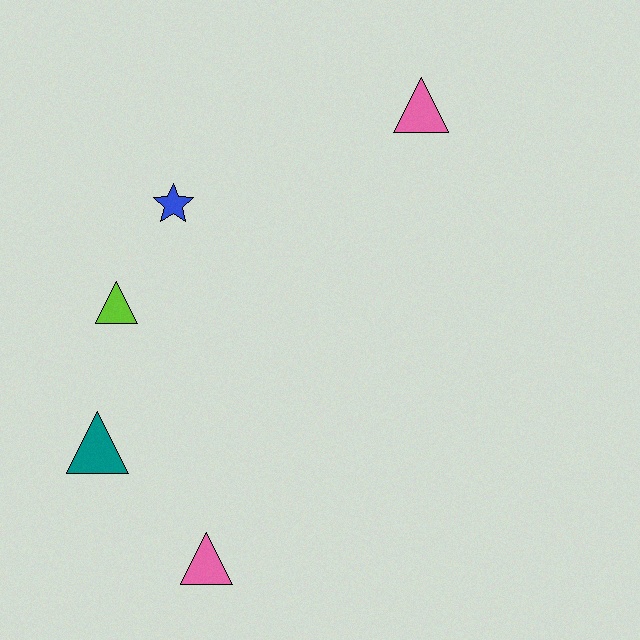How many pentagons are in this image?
There are no pentagons.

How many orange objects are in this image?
There are no orange objects.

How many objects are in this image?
There are 5 objects.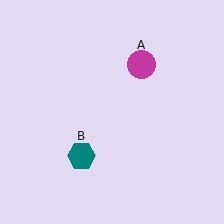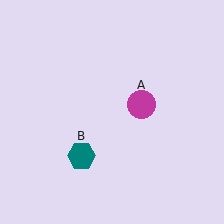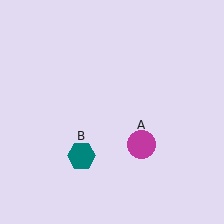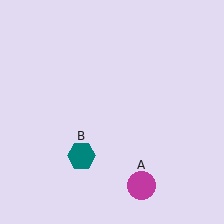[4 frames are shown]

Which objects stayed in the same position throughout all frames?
Teal hexagon (object B) remained stationary.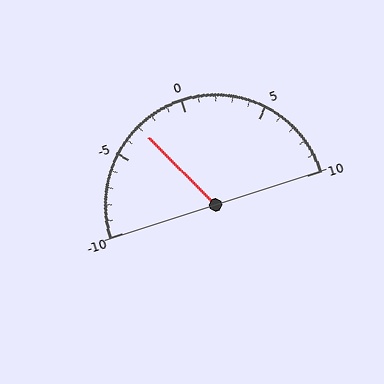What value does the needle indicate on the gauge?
The needle indicates approximately -3.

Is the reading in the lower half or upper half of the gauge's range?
The reading is in the lower half of the range (-10 to 10).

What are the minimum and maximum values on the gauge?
The gauge ranges from -10 to 10.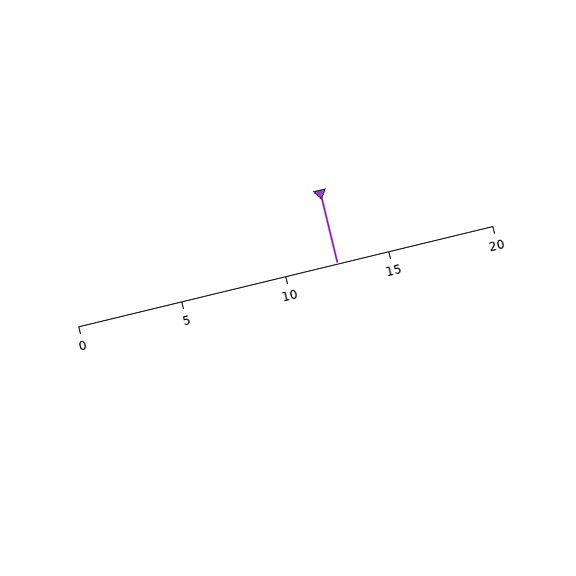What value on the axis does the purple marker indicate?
The marker indicates approximately 12.5.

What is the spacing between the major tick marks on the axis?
The major ticks are spaced 5 apart.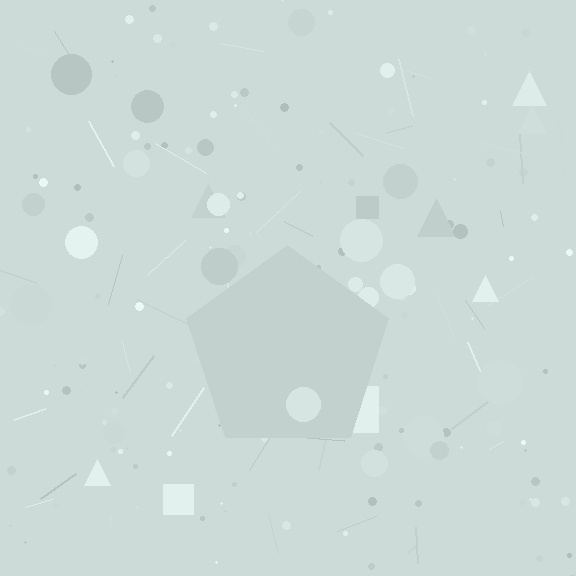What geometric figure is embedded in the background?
A pentagon is embedded in the background.